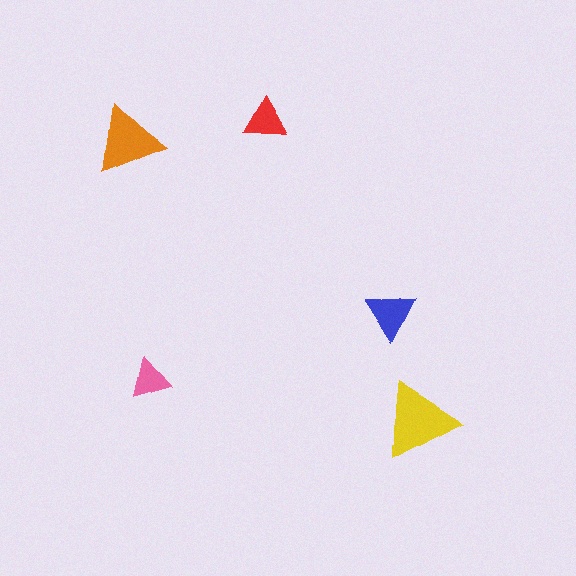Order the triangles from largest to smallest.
the yellow one, the orange one, the blue one, the red one, the pink one.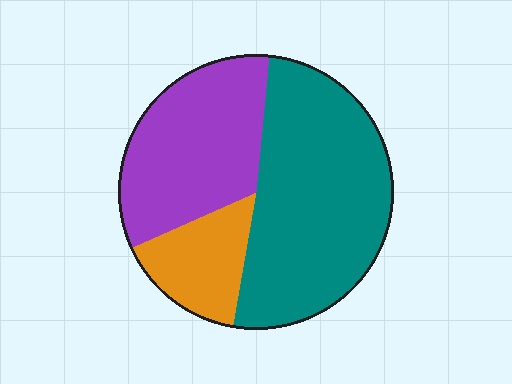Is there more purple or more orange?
Purple.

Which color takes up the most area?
Teal, at roughly 50%.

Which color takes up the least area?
Orange, at roughly 15%.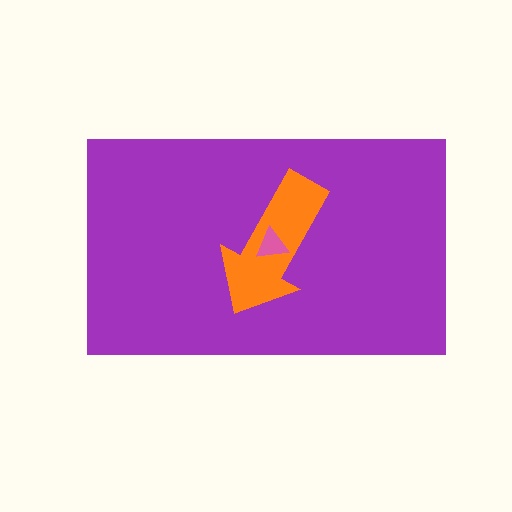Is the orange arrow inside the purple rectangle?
Yes.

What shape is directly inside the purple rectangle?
The orange arrow.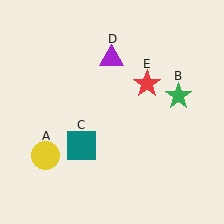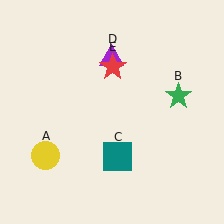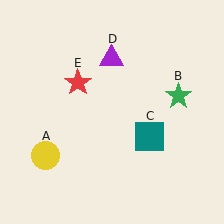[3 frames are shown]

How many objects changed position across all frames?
2 objects changed position: teal square (object C), red star (object E).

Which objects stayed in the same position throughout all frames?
Yellow circle (object A) and green star (object B) and purple triangle (object D) remained stationary.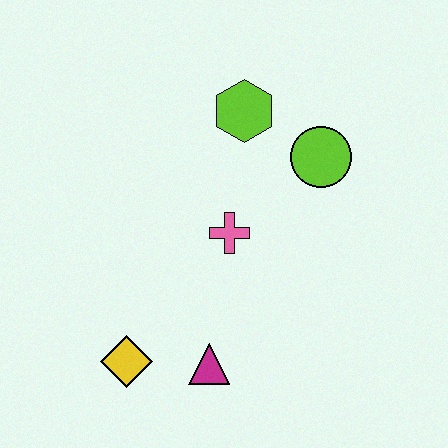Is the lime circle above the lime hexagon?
No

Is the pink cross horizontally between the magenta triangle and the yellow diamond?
No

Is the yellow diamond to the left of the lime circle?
Yes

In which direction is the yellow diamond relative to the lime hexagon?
The yellow diamond is below the lime hexagon.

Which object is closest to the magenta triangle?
The yellow diamond is closest to the magenta triangle.